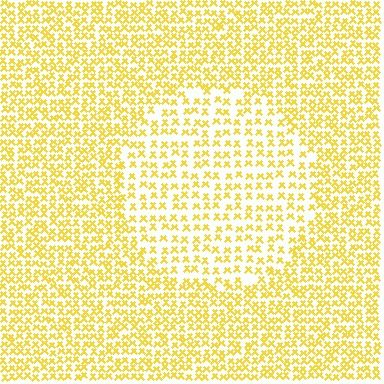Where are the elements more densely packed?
The elements are more densely packed outside the circle boundary.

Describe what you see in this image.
The image contains small yellow elements arranged at two different densities. A circle-shaped region is visible where the elements are less densely packed than the surrounding area.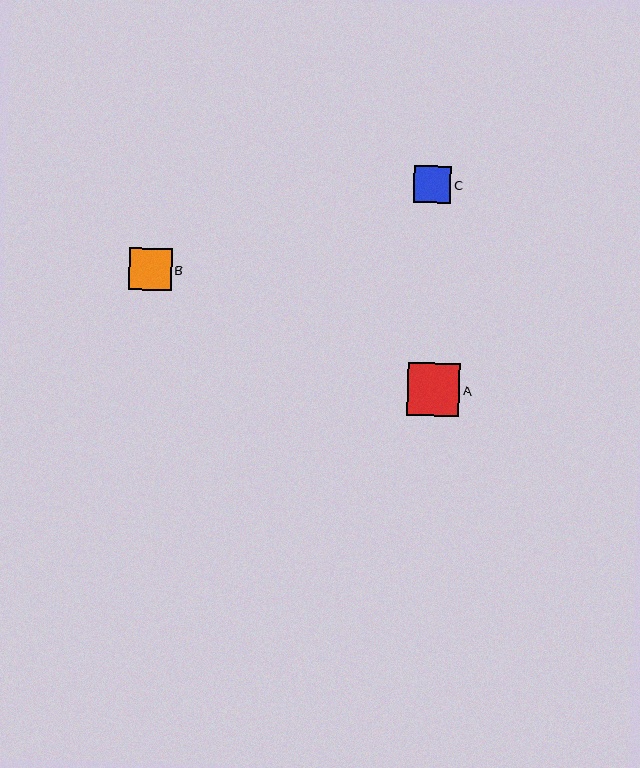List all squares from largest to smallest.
From largest to smallest: A, B, C.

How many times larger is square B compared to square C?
Square B is approximately 1.1 times the size of square C.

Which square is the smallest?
Square C is the smallest with a size of approximately 38 pixels.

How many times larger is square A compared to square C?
Square A is approximately 1.4 times the size of square C.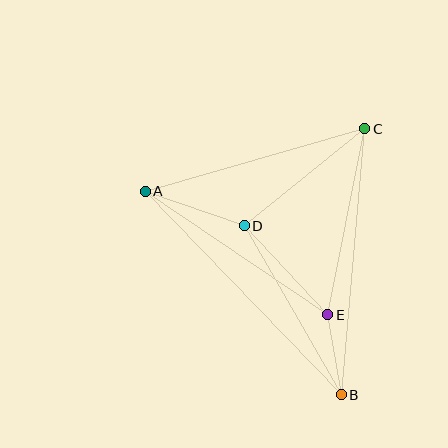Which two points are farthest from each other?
Points A and B are farthest from each other.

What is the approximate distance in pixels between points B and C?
The distance between B and C is approximately 267 pixels.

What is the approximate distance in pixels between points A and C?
The distance between A and C is approximately 229 pixels.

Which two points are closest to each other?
Points B and E are closest to each other.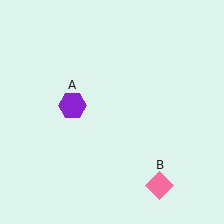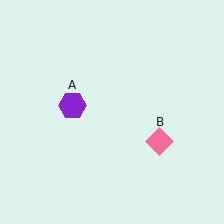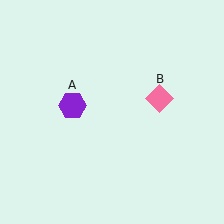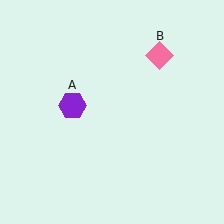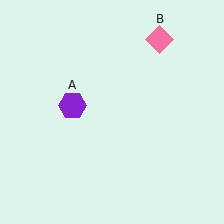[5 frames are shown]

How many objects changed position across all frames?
1 object changed position: pink diamond (object B).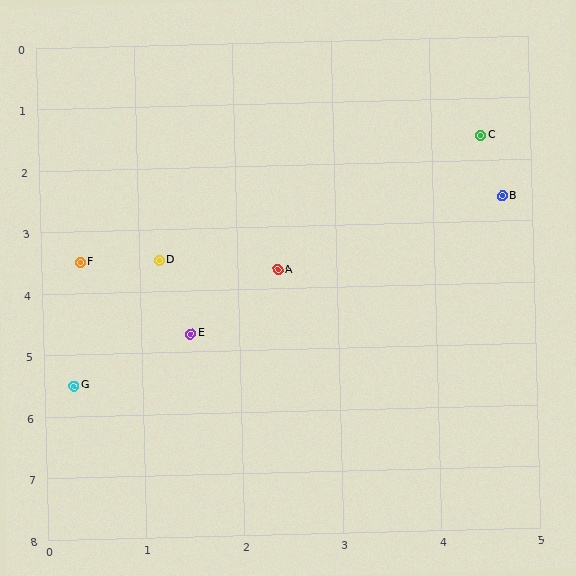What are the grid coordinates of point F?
Point F is at approximately (0.4, 3.5).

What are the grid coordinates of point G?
Point G is at approximately (0.3, 5.5).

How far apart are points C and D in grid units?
Points C and D are about 3.8 grid units apart.